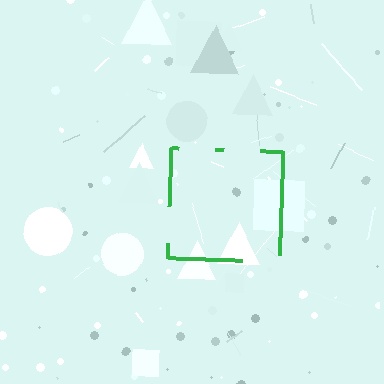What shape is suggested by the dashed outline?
The dashed outline suggests a square.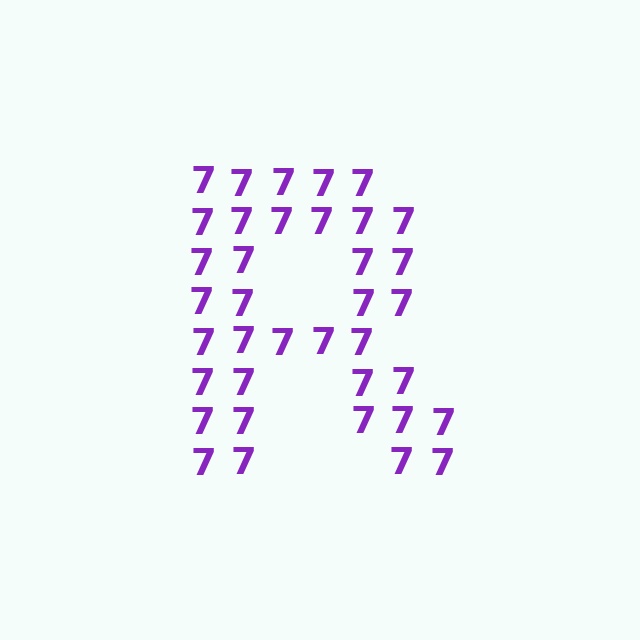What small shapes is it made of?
It is made of small digit 7's.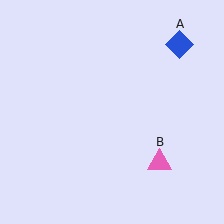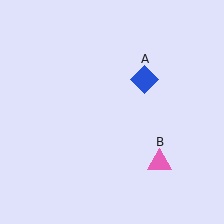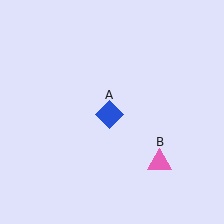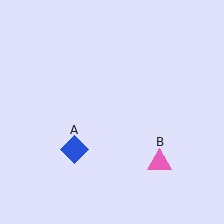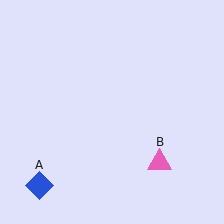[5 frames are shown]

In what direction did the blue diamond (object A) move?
The blue diamond (object A) moved down and to the left.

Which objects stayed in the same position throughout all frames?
Pink triangle (object B) remained stationary.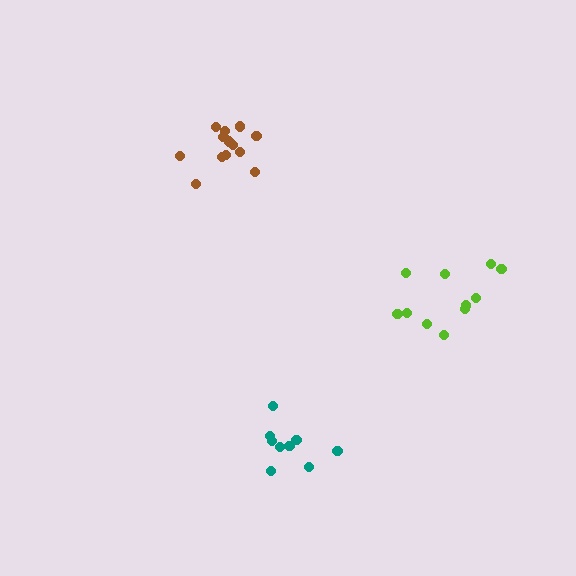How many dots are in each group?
Group 1: 9 dots, Group 2: 11 dots, Group 3: 14 dots (34 total).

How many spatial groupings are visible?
There are 3 spatial groupings.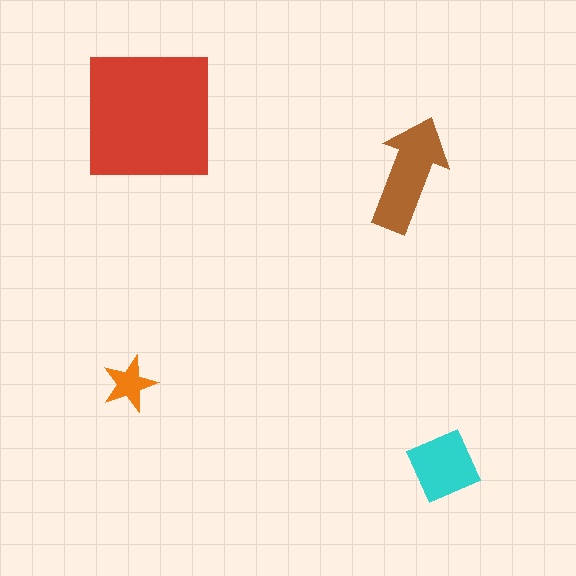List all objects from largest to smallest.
The red square, the brown arrow, the cyan diamond, the orange star.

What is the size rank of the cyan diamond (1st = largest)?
3rd.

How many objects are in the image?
There are 4 objects in the image.